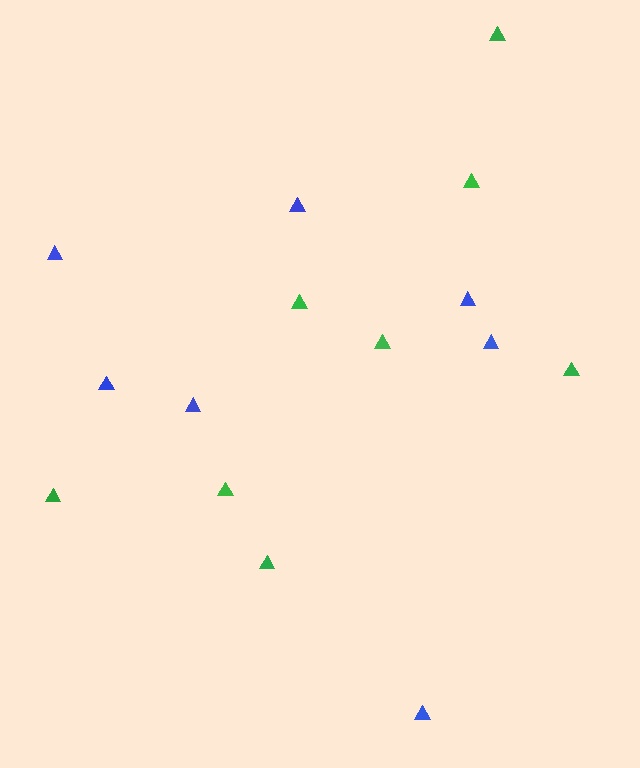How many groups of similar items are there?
There are 2 groups: one group of green triangles (8) and one group of blue triangles (7).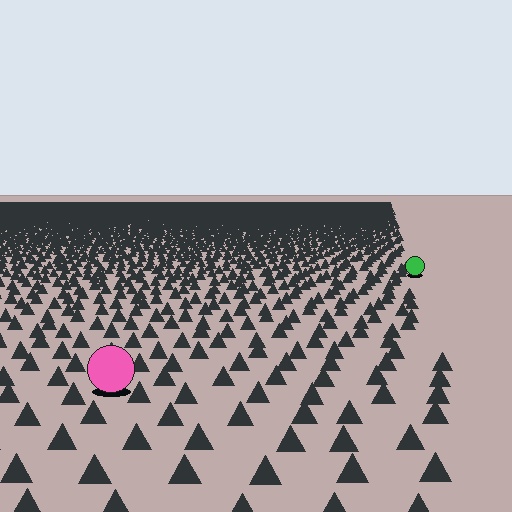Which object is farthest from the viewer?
The green circle is farthest from the viewer. It appears smaller and the ground texture around it is denser.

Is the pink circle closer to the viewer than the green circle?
Yes. The pink circle is closer — you can tell from the texture gradient: the ground texture is coarser near it.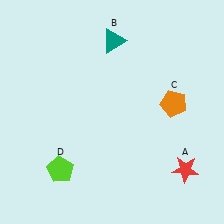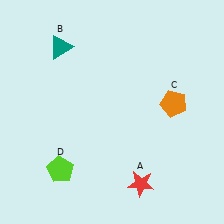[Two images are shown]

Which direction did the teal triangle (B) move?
The teal triangle (B) moved left.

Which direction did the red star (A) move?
The red star (A) moved left.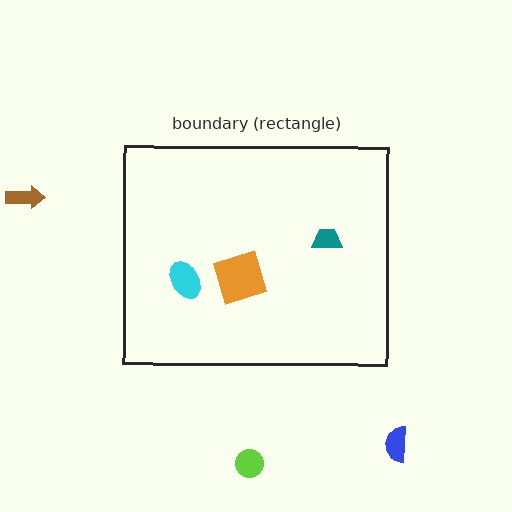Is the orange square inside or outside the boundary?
Inside.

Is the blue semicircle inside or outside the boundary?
Outside.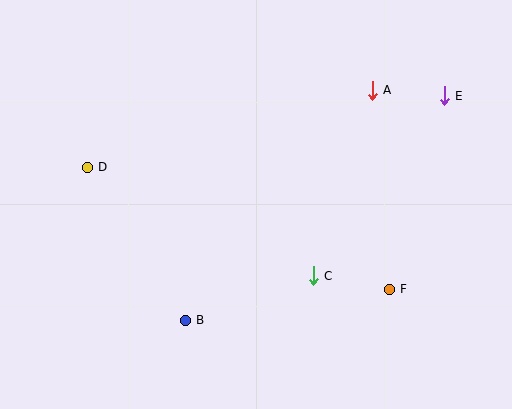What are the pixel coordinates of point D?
Point D is at (87, 167).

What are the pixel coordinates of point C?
Point C is at (313, 276).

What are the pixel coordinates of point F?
Point F is at (389, 289).